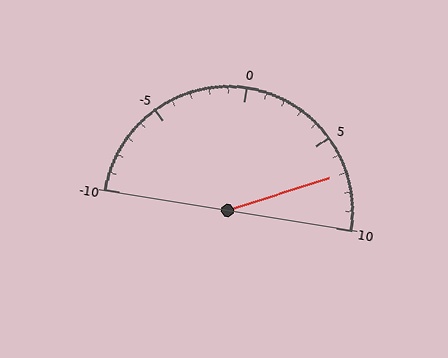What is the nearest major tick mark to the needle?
The nearest major tick mark is 5.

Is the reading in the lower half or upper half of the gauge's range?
The reading is in the upper half of the range (-10 to 10).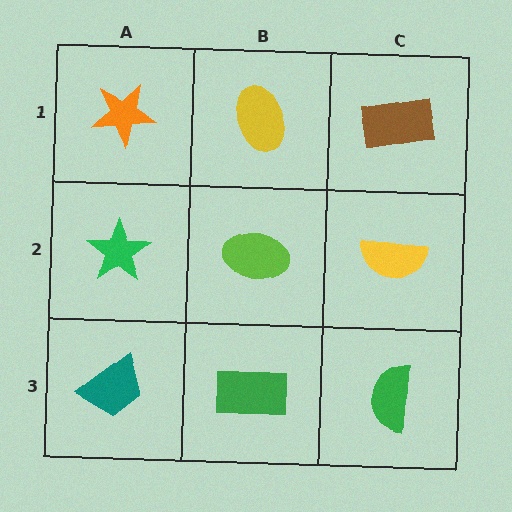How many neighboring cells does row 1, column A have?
2.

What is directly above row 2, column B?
A yellow ellipse.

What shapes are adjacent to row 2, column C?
A brown rectangle (row 1, column C), a green semicircle (row 3, column C), a lime ellipse (row 2, column B).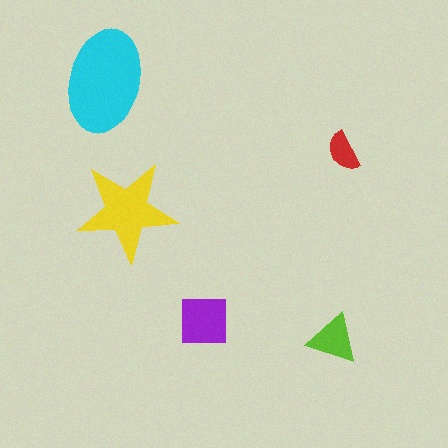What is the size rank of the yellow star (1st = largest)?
2nd.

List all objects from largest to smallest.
The cyan ellipse, the yellow star, the purple square, the lime triangle, the red semicircle.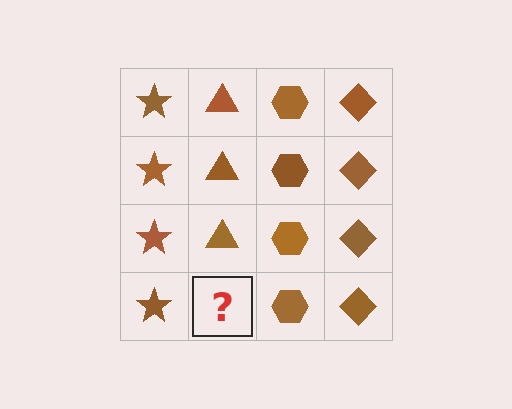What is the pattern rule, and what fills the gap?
The rule is that each column has a consistent shape. The gap should be filled with a brown triangle.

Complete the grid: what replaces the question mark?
The question mark should be replaced with a brown triangle.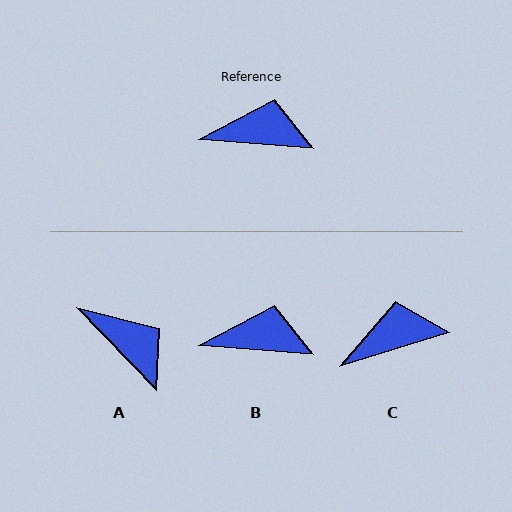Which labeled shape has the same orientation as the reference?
B.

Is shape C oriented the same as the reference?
No, it is off by about 22 degrees.